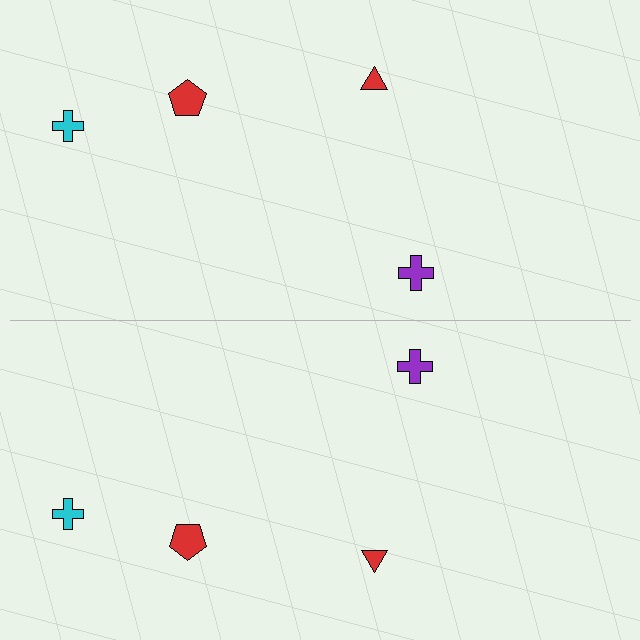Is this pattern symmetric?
Yes, this pattern has bilateral (reflection) symmetry.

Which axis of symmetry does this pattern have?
The pattern has a horizontal axis of symmetry running through the center of the image.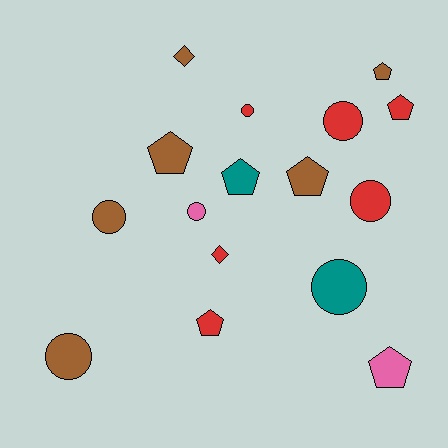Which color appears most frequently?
Red, with 6 objects.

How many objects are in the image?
There are 16 objects.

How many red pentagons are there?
There are 2 red pentagons.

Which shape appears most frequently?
Circle, with 7 objects.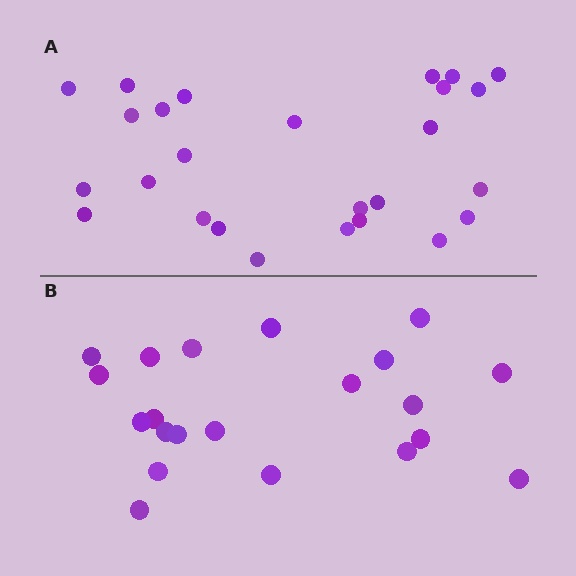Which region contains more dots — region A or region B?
Region A (the top region) has more dots.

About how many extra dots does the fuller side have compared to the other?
Region A has about 5 more dots than region B.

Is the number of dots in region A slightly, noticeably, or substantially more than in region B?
Region A has only slightly more — the two regions are fairly close. The ratio is roughly 1.2 to 1.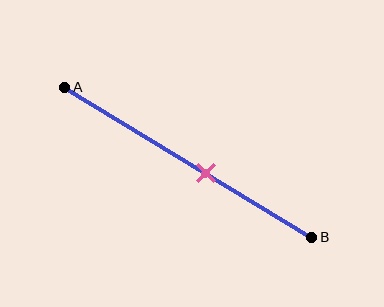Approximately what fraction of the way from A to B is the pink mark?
The pink mark is approximately 55% of the way from A to B.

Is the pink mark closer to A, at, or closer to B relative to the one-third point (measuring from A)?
The pink mark is closer to point B than the one-third point of segment AB.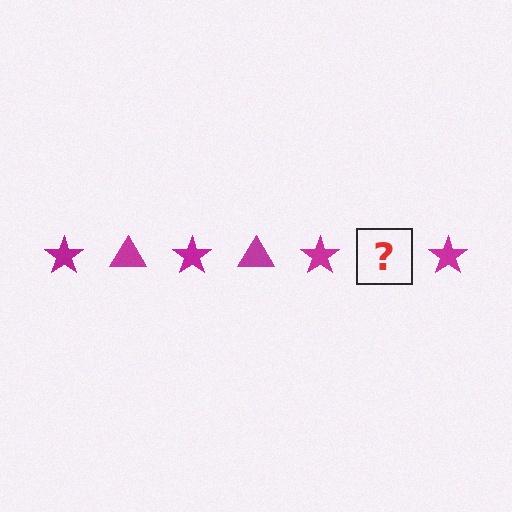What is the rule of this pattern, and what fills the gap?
The rule is that the pattern cycles through star, triangle shapes in magenta. The gap should be filled with a magenta triangle.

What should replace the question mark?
The question mark should be replaced with a magenta triangle.